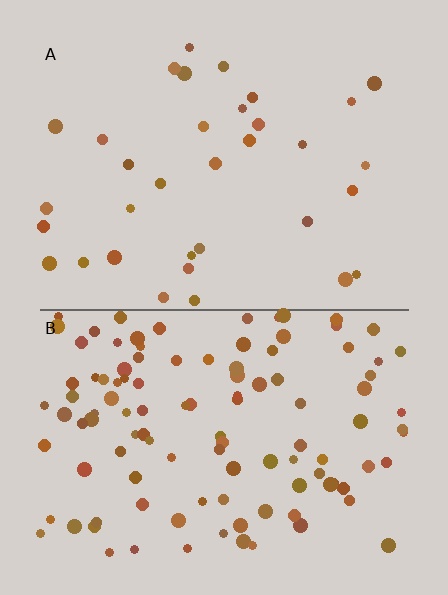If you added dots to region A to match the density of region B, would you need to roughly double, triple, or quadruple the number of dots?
Approximately triple.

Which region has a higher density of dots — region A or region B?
B (the bottom).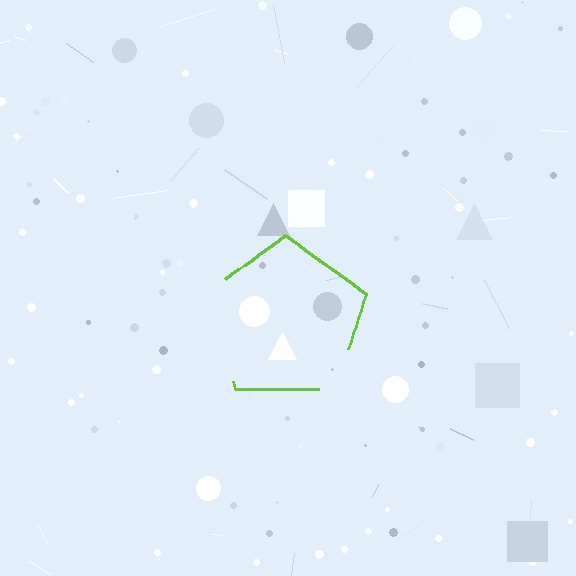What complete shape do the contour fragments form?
The contour fragments form a pentagon.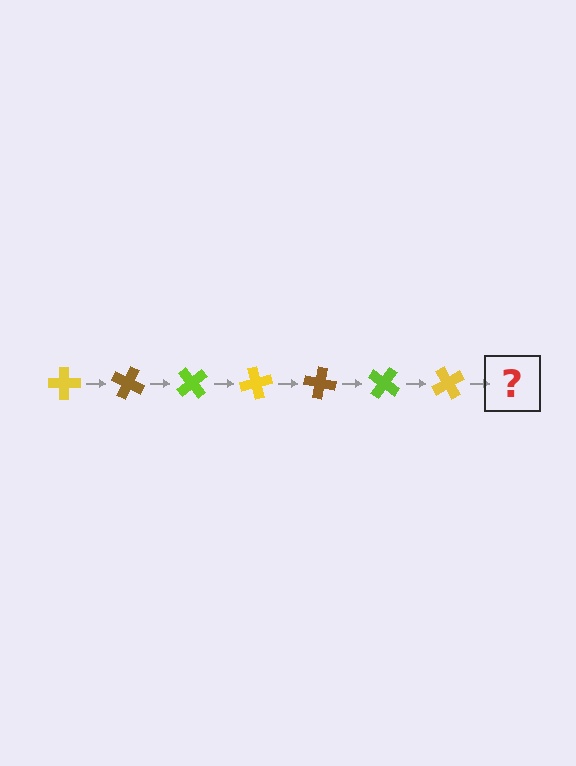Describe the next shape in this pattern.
It should be a brown cross, rotated 175 degrees from the start.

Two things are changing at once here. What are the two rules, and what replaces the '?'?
The two rules are that it rotates 25 degrees each step and the color cycles through yellow, brown, and lime. The '?' should be a brown cross, rotated 175 degrees from the start.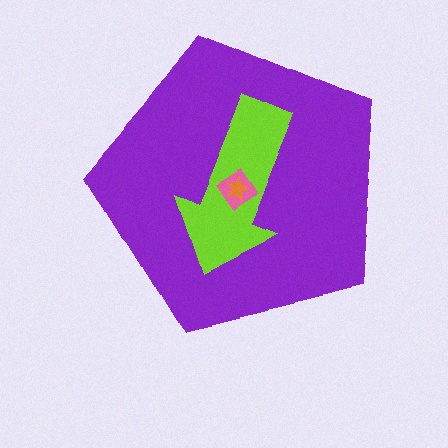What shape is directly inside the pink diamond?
The orange star.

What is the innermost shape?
The orange star.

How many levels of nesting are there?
4.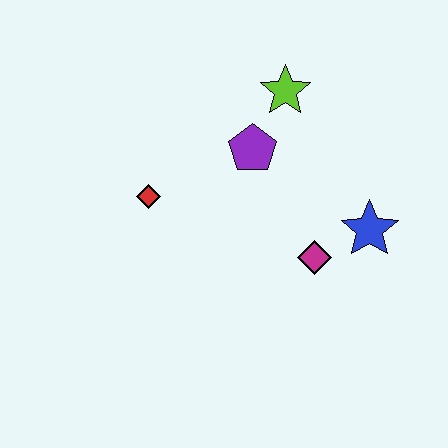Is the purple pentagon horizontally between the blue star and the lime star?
No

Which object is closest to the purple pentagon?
The lime star is closest to the purple pentagon.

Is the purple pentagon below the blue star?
No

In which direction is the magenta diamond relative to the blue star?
The magenta diamond is to the left of the blue star.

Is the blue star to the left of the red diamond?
No